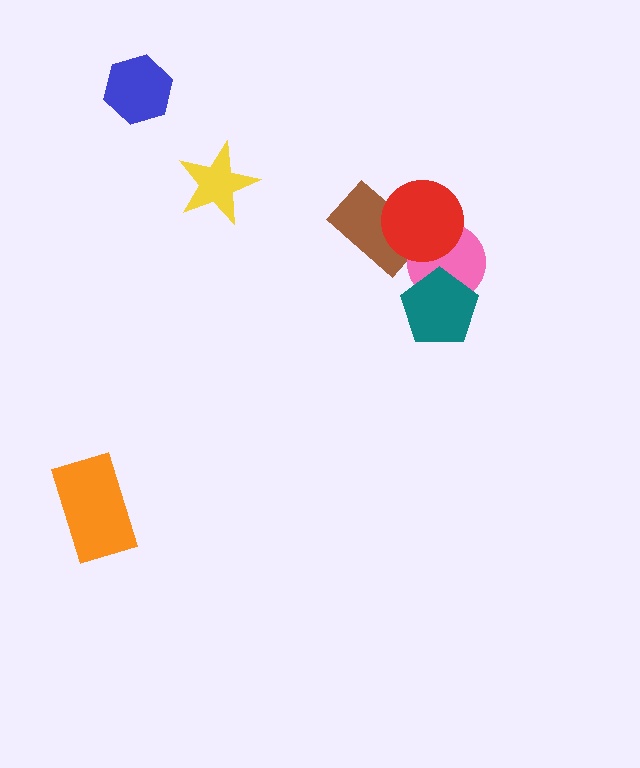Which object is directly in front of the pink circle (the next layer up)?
The teal pentagon is directly in front of the pink circle.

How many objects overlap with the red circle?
2 objects overlap with the red circle.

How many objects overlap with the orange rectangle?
0 objects overlap with the orange rectangle.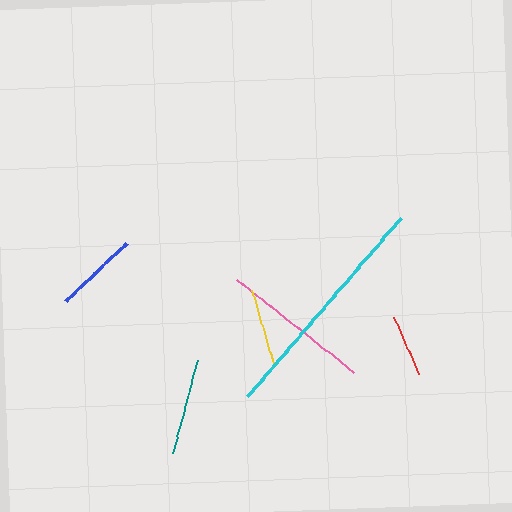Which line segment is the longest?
The cyan line is the longest at approximately 236 pixels.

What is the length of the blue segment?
The blue segment is approximately 84 pixels long.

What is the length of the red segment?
The red segment is approximately 62 pixels long.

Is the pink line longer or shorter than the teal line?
The pink line is longer than the teal line.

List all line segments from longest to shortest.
From longest to shortest: cyan, pink, teal, blue, yellow, red.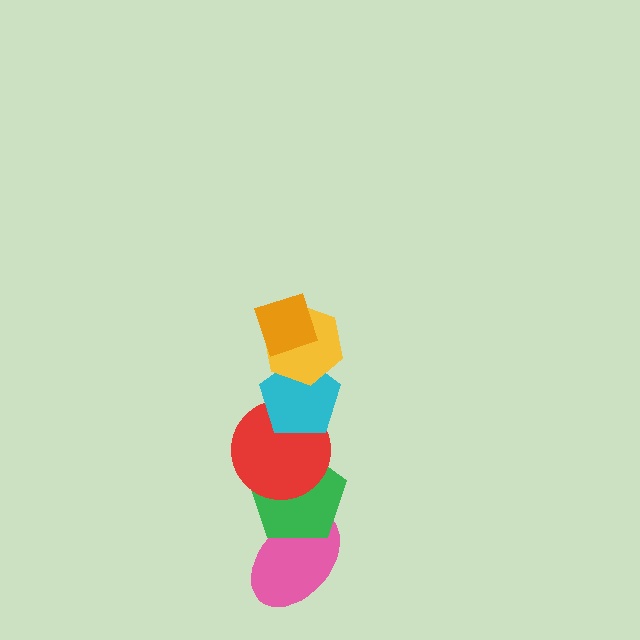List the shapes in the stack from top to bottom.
From top to bottom: the orange diamond, the yellow hexagon, the cyan pentagon, the red circle, the green pentagon, the pink ellipse.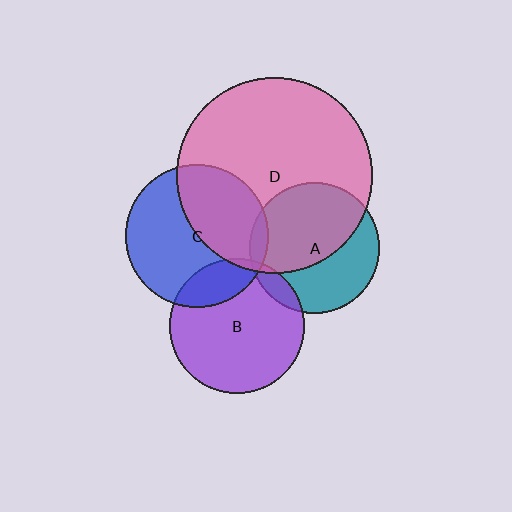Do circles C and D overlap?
Yes.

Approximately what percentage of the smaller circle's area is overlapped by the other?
Approximately 40%.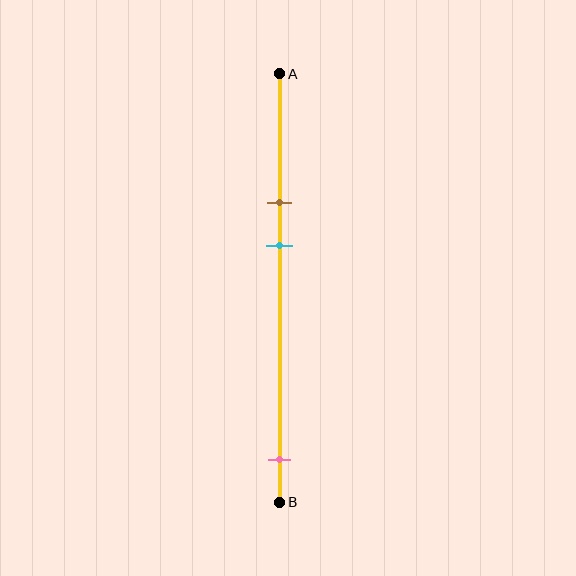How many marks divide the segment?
There are 3 marks dividing the segment.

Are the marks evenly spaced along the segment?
No, the marks are not evenly spaced.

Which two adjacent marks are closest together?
The brown and cyan marks are the closest adjacent pair.